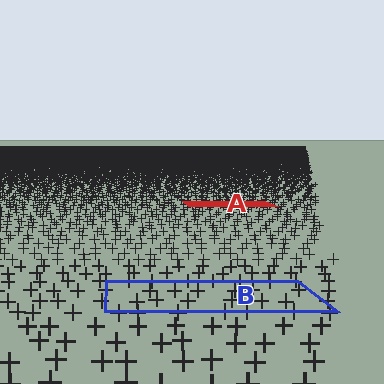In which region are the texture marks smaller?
The texture marks are smaller in region A, because it is farther away.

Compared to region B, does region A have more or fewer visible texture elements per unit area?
Region A has more texture elements per unit area — they are packed more densely because it is farther away.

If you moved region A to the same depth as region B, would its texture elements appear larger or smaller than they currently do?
They would appear larger. At a closer depth, the same texture elements are projected at a bigger on-screen size.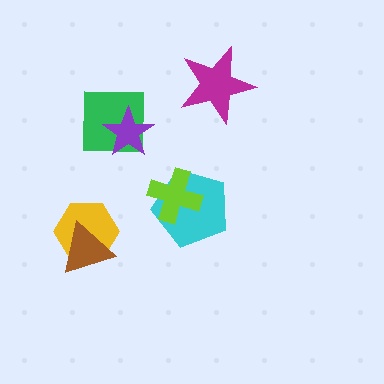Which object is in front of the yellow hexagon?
The brown triangle is in front of the yellow hexagon.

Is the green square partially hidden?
Yes, it is partially covered by another shape.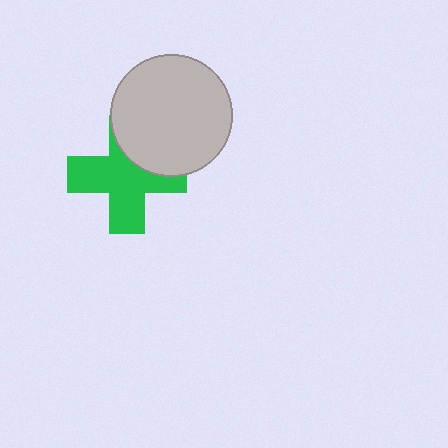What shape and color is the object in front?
The object in front is a light gray circle.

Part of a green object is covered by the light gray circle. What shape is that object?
It is a cross.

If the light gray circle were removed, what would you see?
You would see the complete green cross.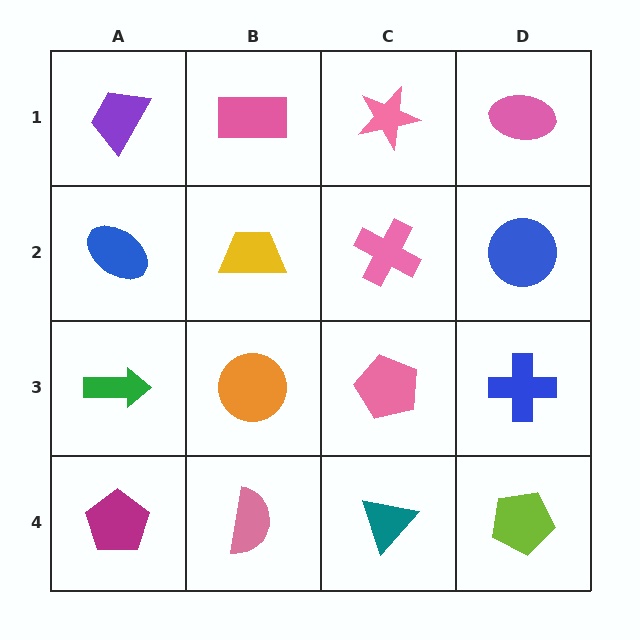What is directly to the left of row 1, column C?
A pink rectangle.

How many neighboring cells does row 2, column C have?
4.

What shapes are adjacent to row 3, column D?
A blue circle (row 2, column D), a lime pentagon (row 4, column D), a pink pentagon (row 3, column C).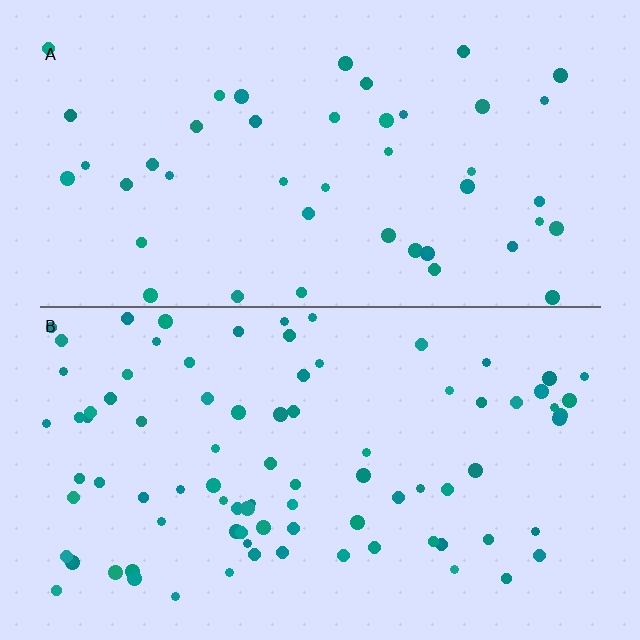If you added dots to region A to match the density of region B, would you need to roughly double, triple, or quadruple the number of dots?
Approximately double.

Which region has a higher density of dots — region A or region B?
B (the bottom).